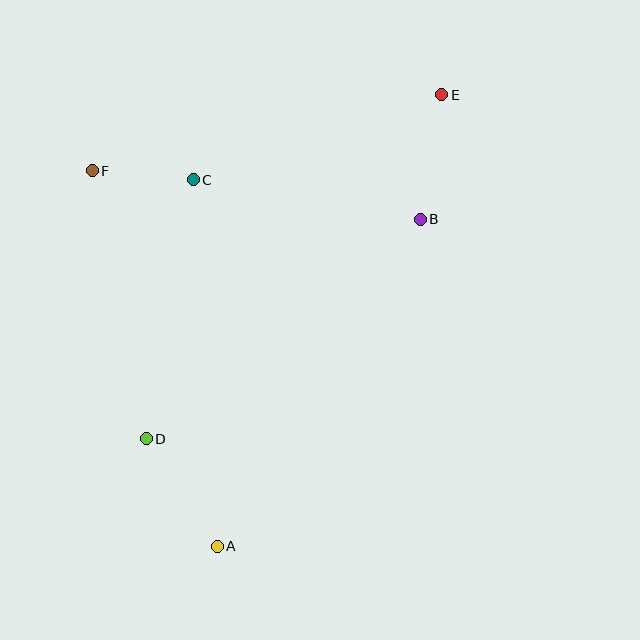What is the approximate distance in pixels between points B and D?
The distance between B and D is approximately 351 pixels.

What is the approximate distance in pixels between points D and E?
The distance between D and E is approximately 454 pixels.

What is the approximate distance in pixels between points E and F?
The distance between E and F is approximately 357 pixels.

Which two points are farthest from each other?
Points A and E are farthest from each other.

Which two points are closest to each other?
Points C and F are closest to each other.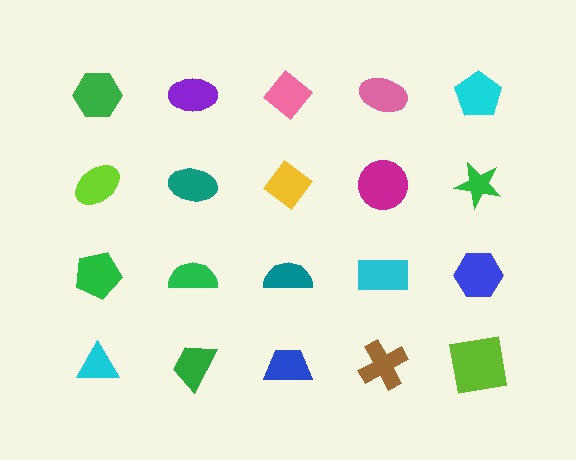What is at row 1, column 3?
A pink diamond.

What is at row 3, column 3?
A teal semicircle.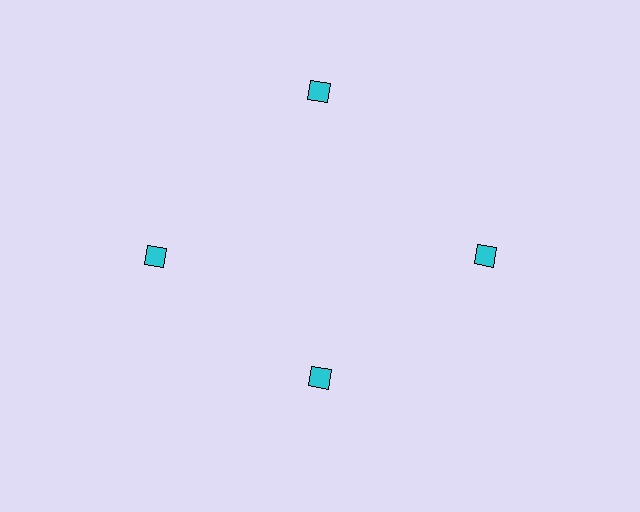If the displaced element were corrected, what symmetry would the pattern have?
It would have 4-fold rotational symmetry — the pattern would map onto itself every 90 degrees.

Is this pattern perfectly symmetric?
No. The 4 cyan diamonds are arranged in a ring, but one element near the 6 o'clock position is pulled inward toward the center, breaking the 4-fold rotational symmetry.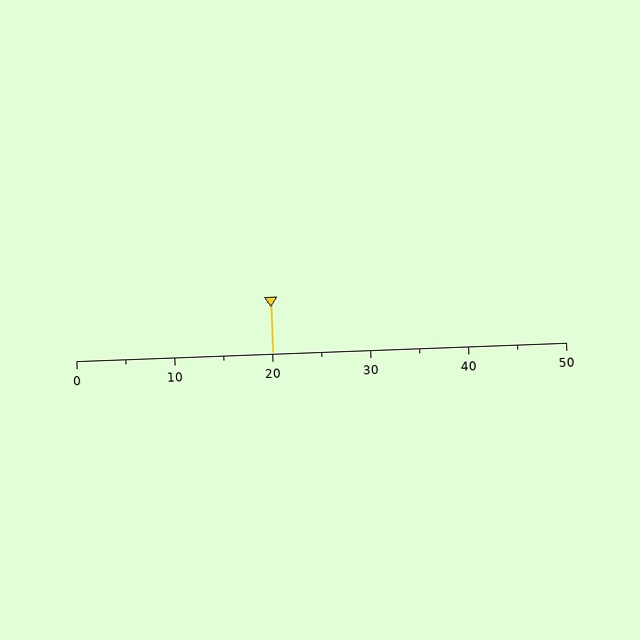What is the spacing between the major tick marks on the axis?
The major ticks are spaced 10 apart.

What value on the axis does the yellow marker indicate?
The marker indicates approximately 20.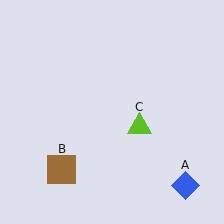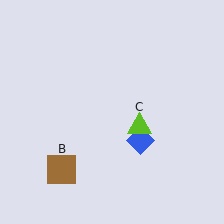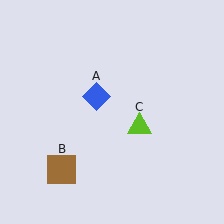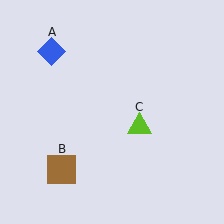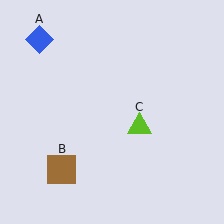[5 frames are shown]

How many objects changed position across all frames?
1 object changed position: blue diamond (object A).